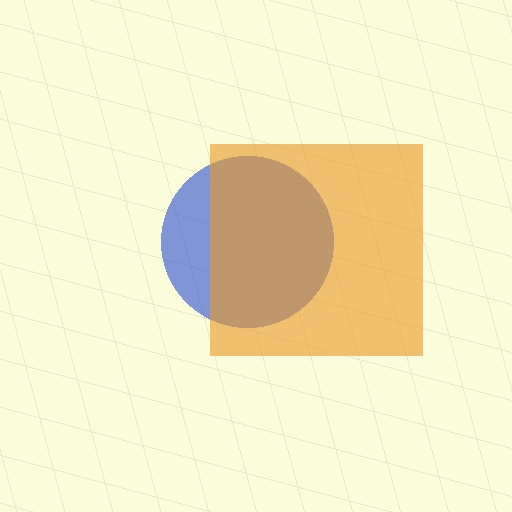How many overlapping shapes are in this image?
There are 2 overlapping shapes in the image.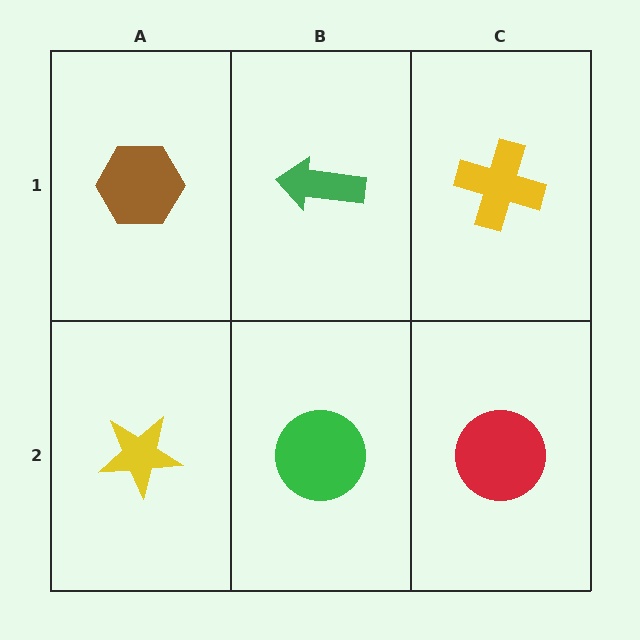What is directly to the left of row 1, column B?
A brown hexagon.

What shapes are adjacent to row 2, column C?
A yellow cross (row 1, column C), a green circle (row 2, column B).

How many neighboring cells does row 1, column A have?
2.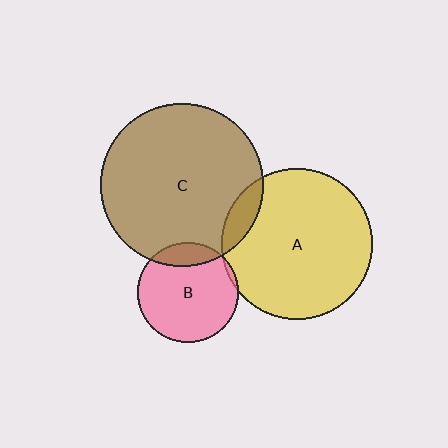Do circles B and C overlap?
Yes.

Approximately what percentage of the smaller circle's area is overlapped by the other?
Approximately 15%.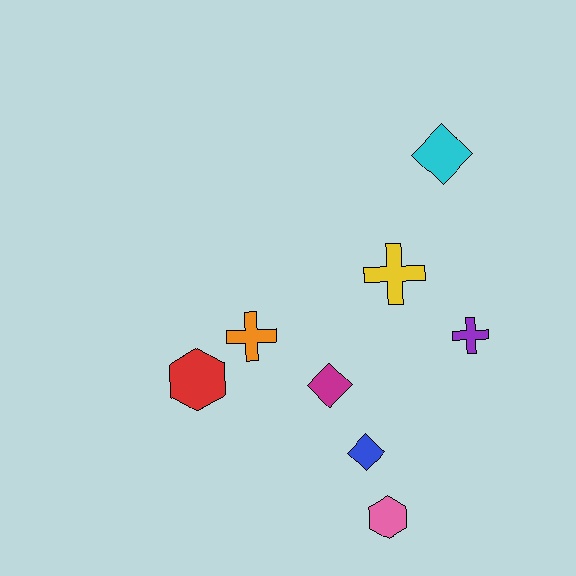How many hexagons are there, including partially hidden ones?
There are 2 hexagons.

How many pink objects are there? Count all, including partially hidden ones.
There is 1 pink object.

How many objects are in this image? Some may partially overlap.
There are 8 objects.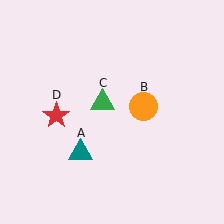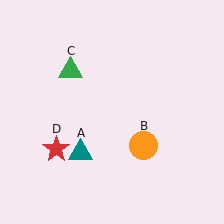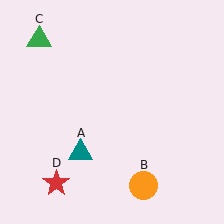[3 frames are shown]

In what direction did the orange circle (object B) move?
The orange circle (object B) moved down.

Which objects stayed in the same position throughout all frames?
Teal triangle (object A) remained stationary.